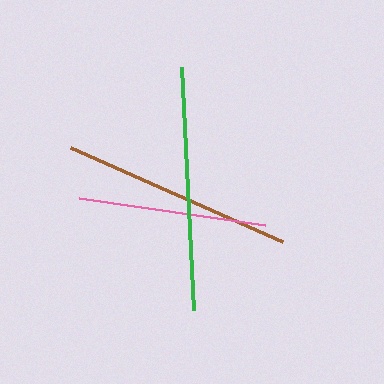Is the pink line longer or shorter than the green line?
The green line is longer than the pink line.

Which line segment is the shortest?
The pink line is the shortest at approximately 188 pixels.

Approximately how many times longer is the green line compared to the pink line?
The green line is approximately 1.3 times the length of the pink line.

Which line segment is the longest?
The green line is the longest at approximately 243 pixels.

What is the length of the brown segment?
The brown segment is approximately 232 pixels long.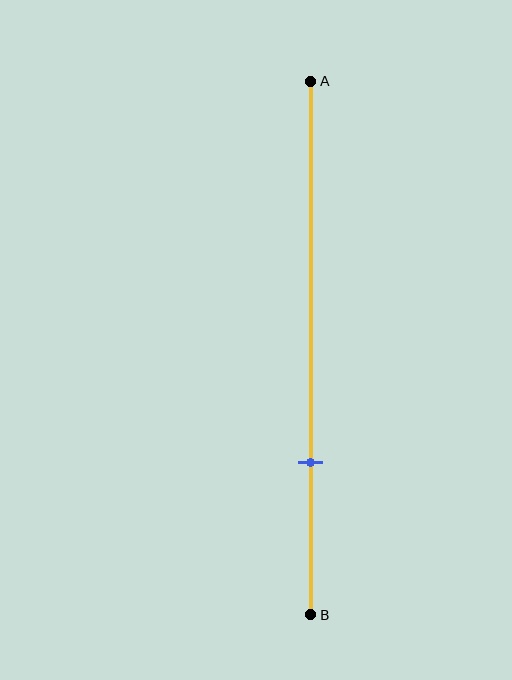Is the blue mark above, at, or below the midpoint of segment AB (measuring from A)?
The blue mark is below the midpoint of segment AB.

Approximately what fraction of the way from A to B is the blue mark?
The blue mark is approximately 70% of the way from A to B.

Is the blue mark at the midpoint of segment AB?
No, the mark is at about 70% from A, not at the 50% midpoint.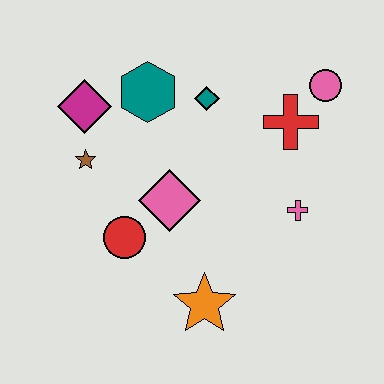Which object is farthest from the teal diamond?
The orange star is farthest from the teal diamond.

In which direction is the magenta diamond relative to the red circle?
The magenta diamond is above the red circle.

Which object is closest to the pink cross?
The red cross is closest to the pink cross.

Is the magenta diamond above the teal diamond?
No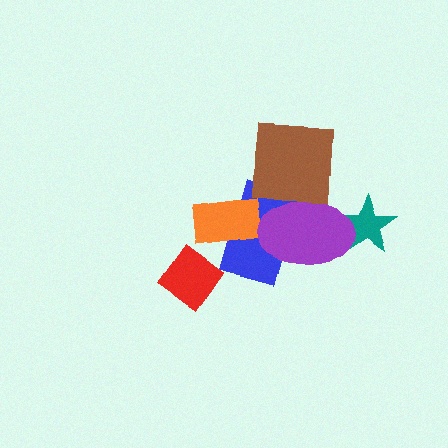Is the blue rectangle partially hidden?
Yes, it is partially covered by another shape.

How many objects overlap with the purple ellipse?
3 objects overlap with the purple ellipse.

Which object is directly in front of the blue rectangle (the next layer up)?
The orange rectangle is directly in front of the blue rectangle.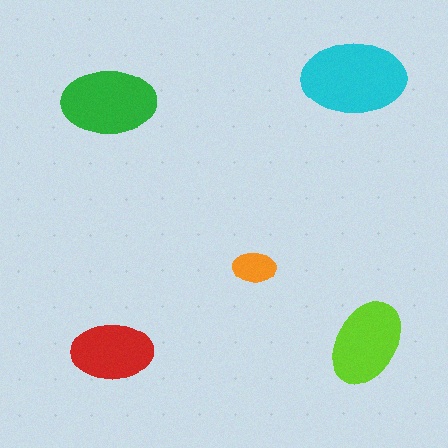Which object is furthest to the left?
The green ellipse is leftmost.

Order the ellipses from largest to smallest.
the cyan one, the green one, the lime one, the red one, the orange one.